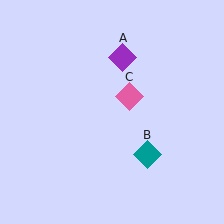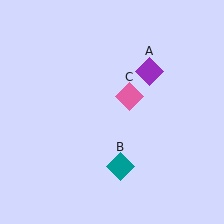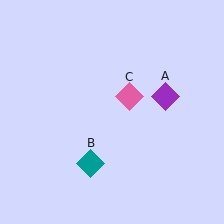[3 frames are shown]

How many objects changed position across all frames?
2 objects changed position: purple diamond (object A), teal diamond (object B).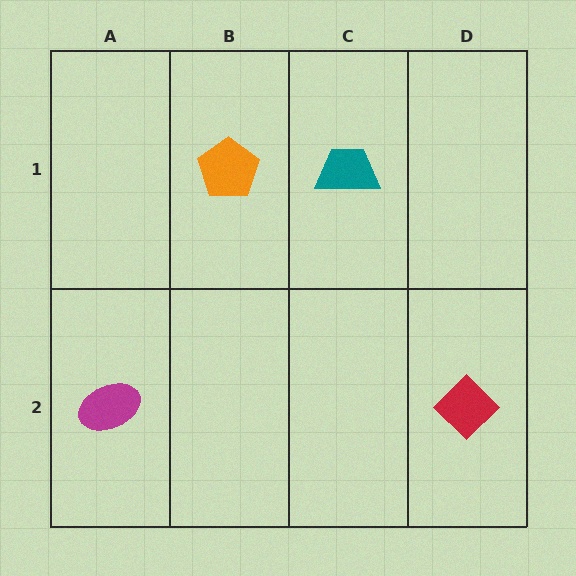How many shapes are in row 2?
2 shapes.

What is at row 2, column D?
A red diamond.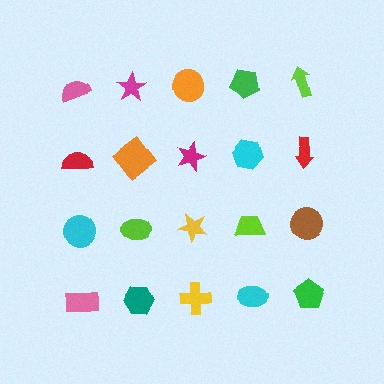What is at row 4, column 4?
A cyan ellipse.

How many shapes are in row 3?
5 shapes.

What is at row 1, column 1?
A pink semicircle.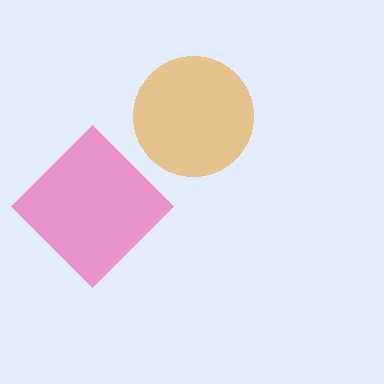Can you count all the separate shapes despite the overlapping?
Yes, there are 2 separate shapes.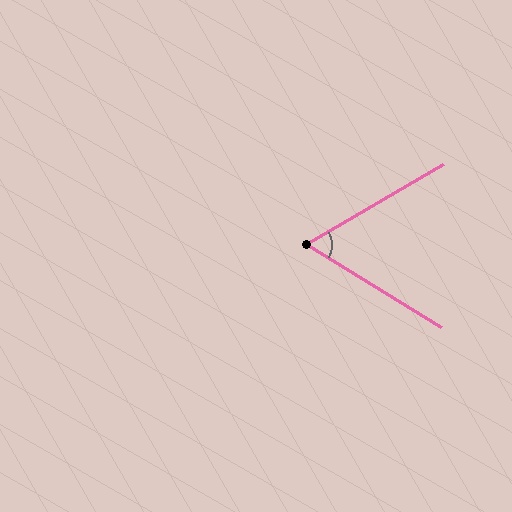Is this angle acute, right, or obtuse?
It is acute.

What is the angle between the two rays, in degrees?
Approximately 62 degrees.